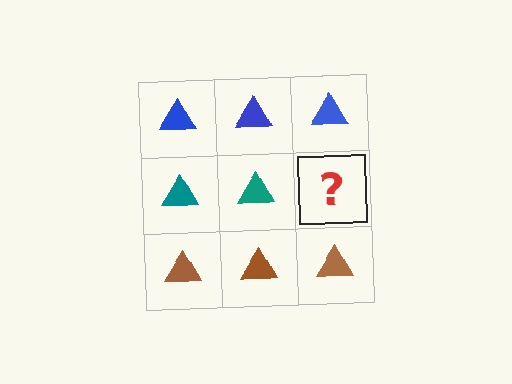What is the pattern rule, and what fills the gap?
The rule is that each row has a consistent color. The gap should be filled with a teal triangle.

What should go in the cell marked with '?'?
The missing cell should contain a teal triangle.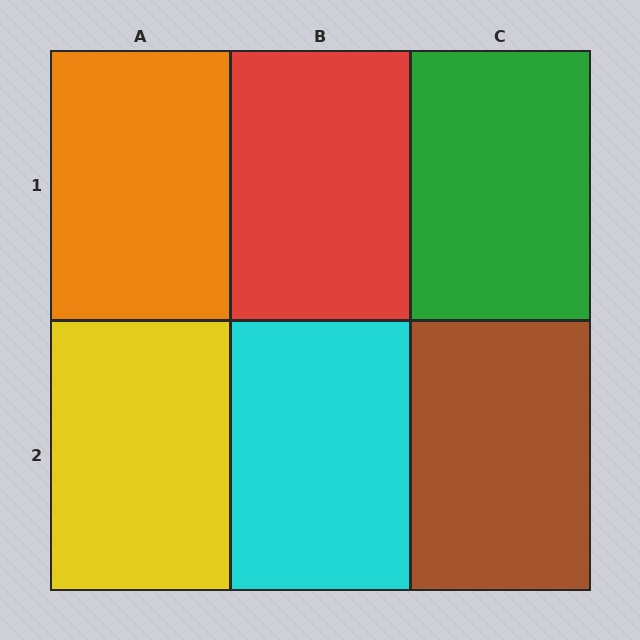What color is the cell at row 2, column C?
Brown.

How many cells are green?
1 cell is green.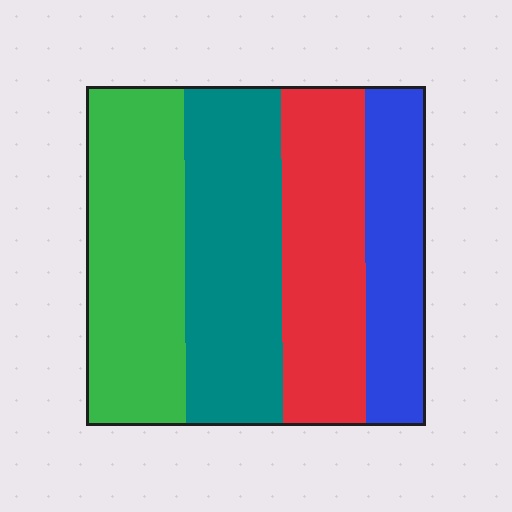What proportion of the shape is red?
Red takes up about one quarter (1/4) of the shape.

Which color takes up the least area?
Blue, at roughly 20%.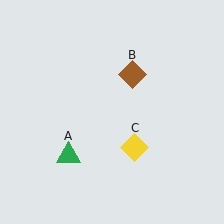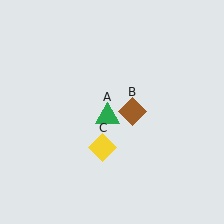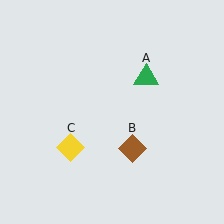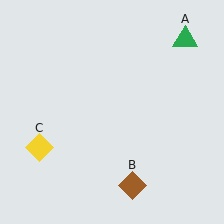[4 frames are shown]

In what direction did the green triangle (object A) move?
The green triangle (object A) moved up and to the right.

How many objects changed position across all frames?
3 objects changed position: green triangle (object A), brown diamond (object B), yellow diamond (object C).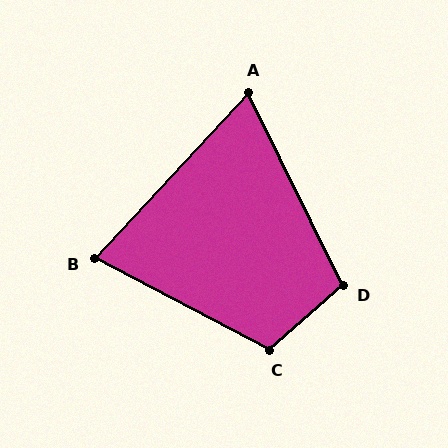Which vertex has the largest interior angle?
C, at approximately 111 degrees.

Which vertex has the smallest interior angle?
A, at approximately 69 degrees.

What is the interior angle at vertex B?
Approximately 75 degrees (acute).